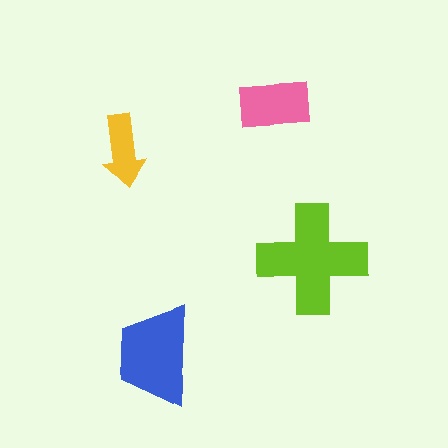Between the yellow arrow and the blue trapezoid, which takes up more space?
The blue trapezoid.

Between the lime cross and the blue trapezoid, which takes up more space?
The lime cross.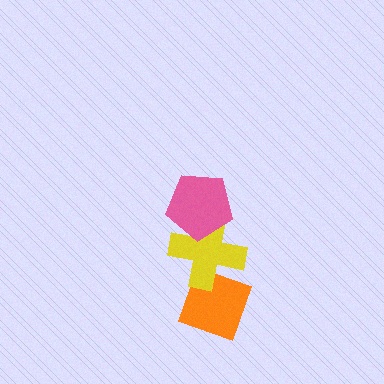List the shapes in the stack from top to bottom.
From top to bottom: the pink pentagon, the yellow cross, the orange diamond.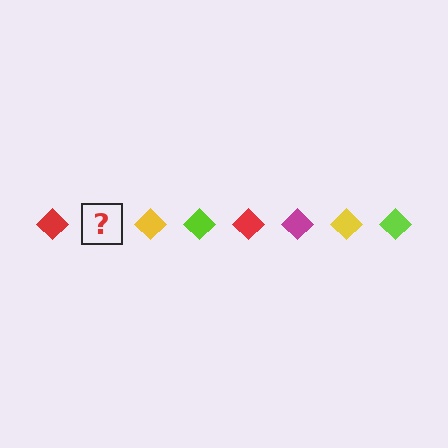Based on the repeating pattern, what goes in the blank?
The blank should be a magenta diamond.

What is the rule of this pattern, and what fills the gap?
The rule is that the pattern cycles through red, magenta, yellow, lime diamonds. The gap should be filled with a magenta diamond.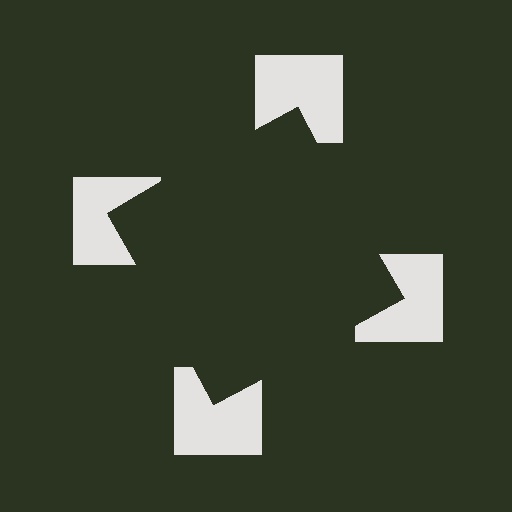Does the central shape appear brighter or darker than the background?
It typically appears slightly darker than the background, even though no actual brightness change is drawn.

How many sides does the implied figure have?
4 sides.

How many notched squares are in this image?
There are 4 — one at each vertex of the illusory square.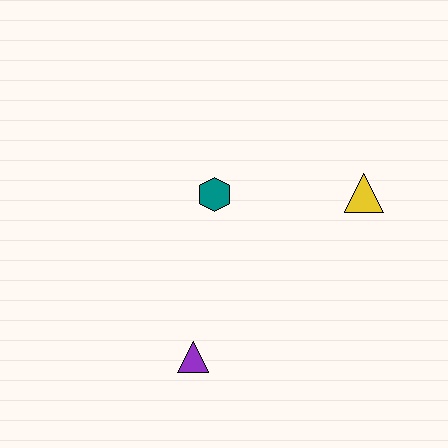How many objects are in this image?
There are 3 objects.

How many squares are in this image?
There are no squares.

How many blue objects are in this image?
There are no blue objects.